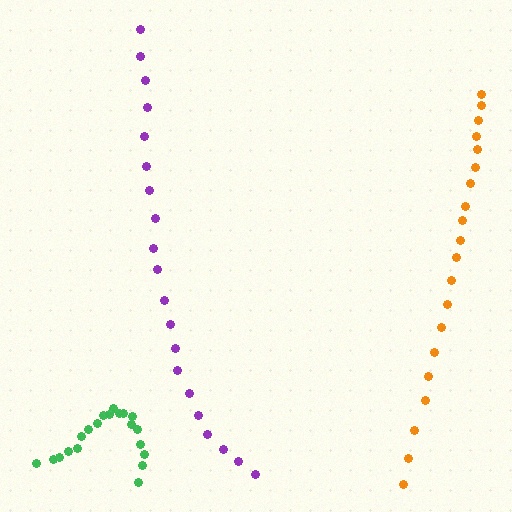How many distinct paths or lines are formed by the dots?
There are 3 distinct paths.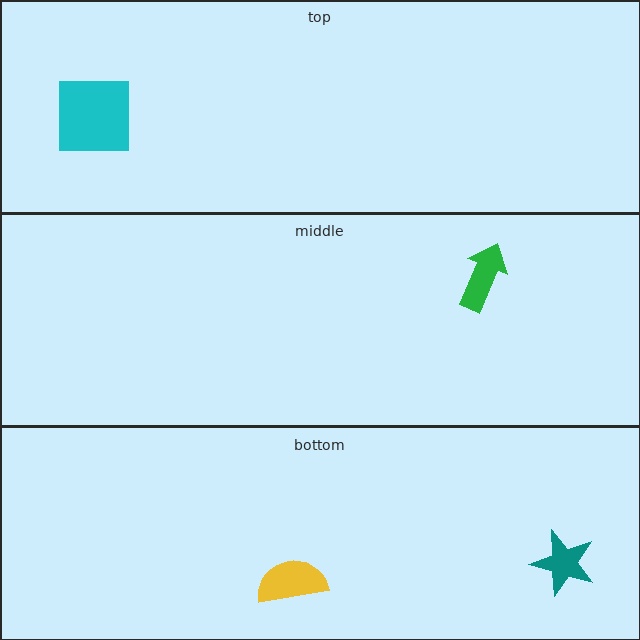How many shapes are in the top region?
1.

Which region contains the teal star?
The bottom region.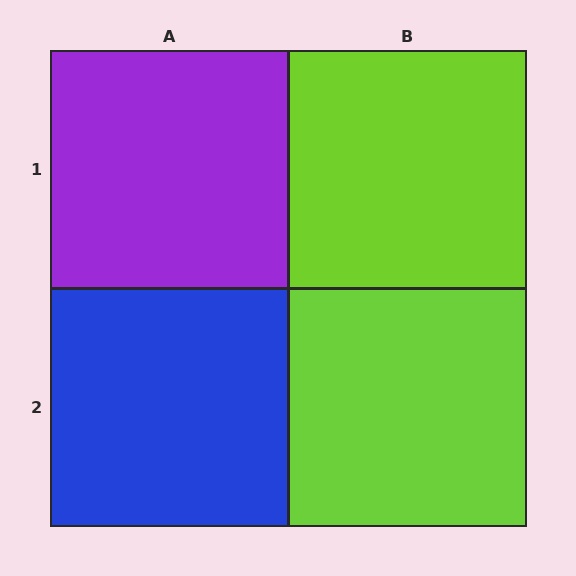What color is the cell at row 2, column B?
Lime.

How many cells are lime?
2 cells are lime.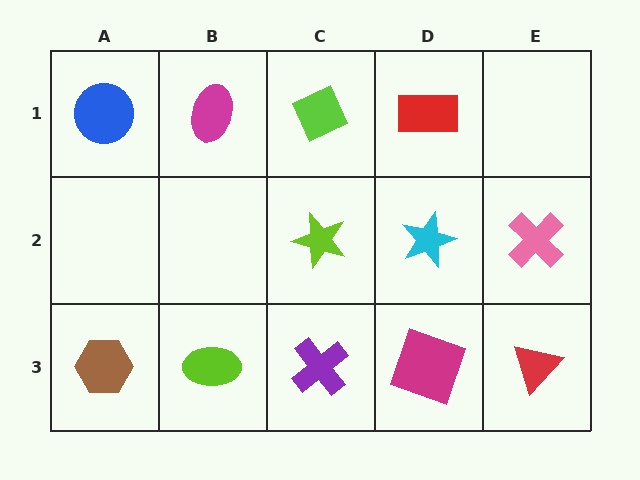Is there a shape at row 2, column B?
No, that cell is empty.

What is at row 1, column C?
A lime diamond.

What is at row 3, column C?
A purple cross.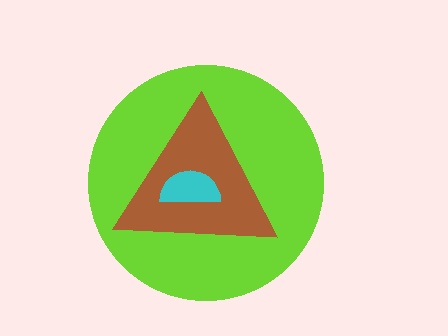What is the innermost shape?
The cyan semicircle.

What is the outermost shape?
The lime circle.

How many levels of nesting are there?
3.